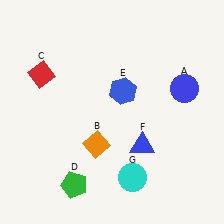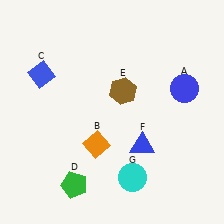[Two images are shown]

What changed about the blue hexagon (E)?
In Image 1, E is blue. In Image 2, it changed to brown.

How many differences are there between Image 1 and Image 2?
There are 2 differences between the two images.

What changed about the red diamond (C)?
In Image 1, C is red. In Image 2, it changed to blue.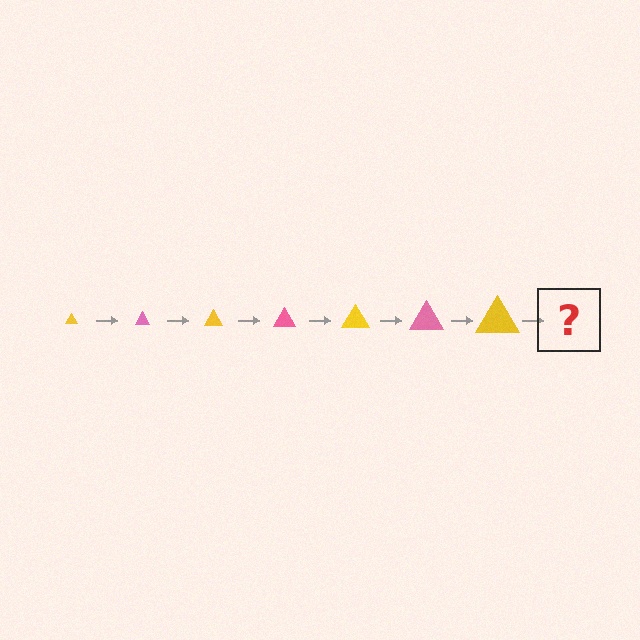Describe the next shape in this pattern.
It should be a pink triangle, larger than the previous one.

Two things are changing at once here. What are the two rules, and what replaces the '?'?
The two rules are that the triangle grows larger each step and the color cycles through yellow and pink. The '?' should be a pink triangle, larger than the previous one.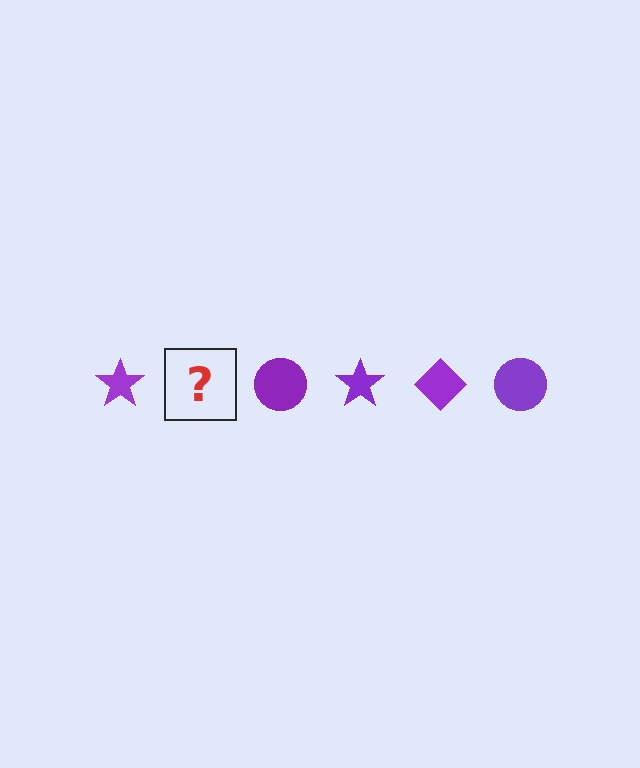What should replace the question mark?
The question mark should be replaced with a purple diamond.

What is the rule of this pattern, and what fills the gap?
The rule is that the pattern cycles through star, diamond, circle shapes in purple. The gap should be filled with a purple diamond.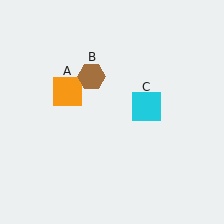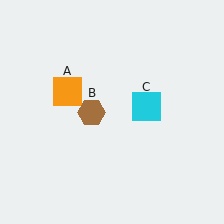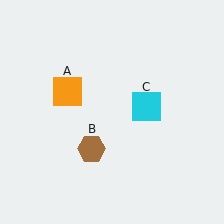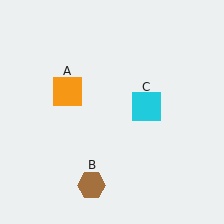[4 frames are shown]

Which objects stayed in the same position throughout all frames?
Orange square (object A) and cyan square (object C) remained stationary.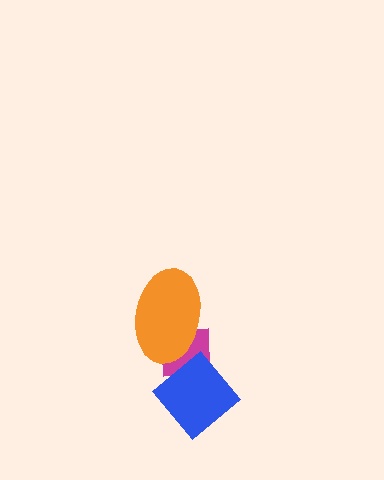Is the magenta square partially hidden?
Yes, it is partially covered by another shape.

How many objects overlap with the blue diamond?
1 object overlaps with the blue diamond.